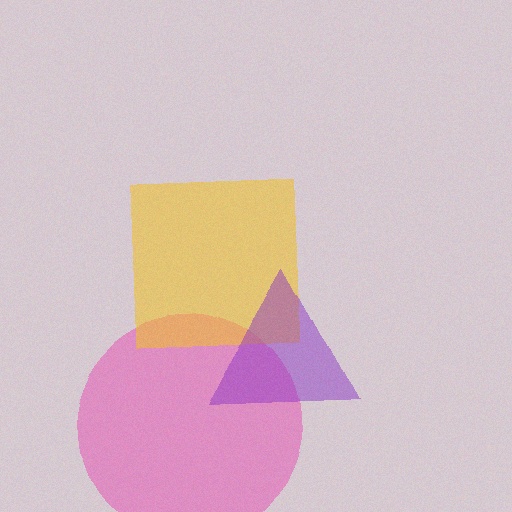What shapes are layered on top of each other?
The layered shapes are: a pink circle, a yellow square, a purple triangle.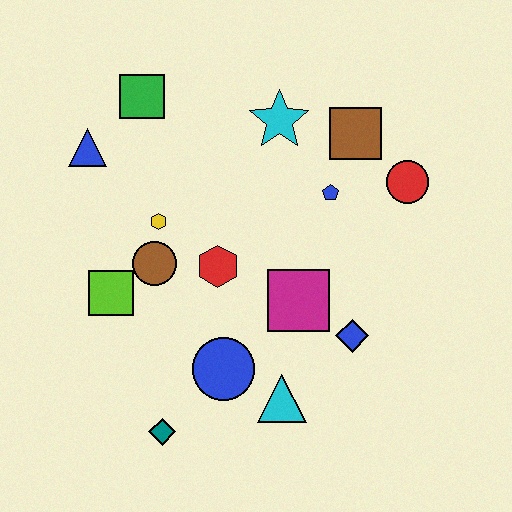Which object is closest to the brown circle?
The yellow hexagon is closest to the brown circle.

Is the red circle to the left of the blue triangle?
No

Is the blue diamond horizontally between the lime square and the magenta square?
No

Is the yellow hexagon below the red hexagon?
No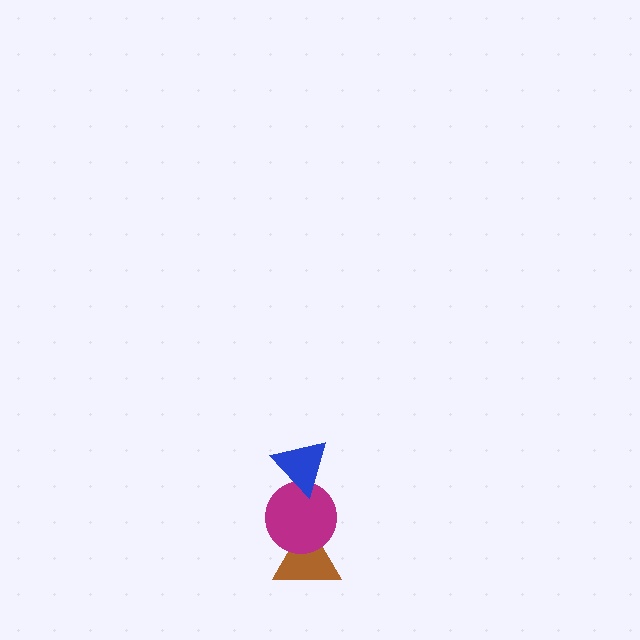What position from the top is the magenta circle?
The magenta circle is 2nd from the top.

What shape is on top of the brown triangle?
The magenta circle is on top of the brown triangle.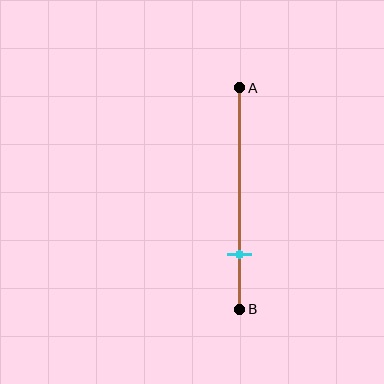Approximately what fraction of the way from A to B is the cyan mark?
The cyan mark is approximately 75% of the way from A to B.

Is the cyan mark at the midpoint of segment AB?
No, the mark is at about 75% from A, not at the 50% midpoint.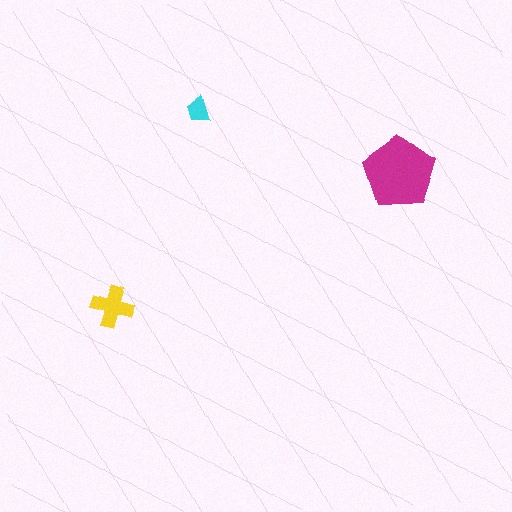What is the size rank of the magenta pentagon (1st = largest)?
1st.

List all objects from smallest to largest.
The cyan trapezoid, the yellow cross, the magenta pentagon.